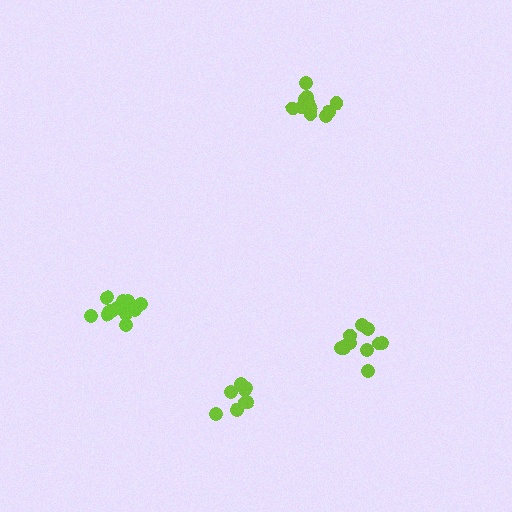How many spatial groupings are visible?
There are 4 spatial groupings.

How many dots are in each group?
Group 1: 12 dots, Group 2: 15 dots, Group 3: 11 dots, Group 4: 9 dots (47 total).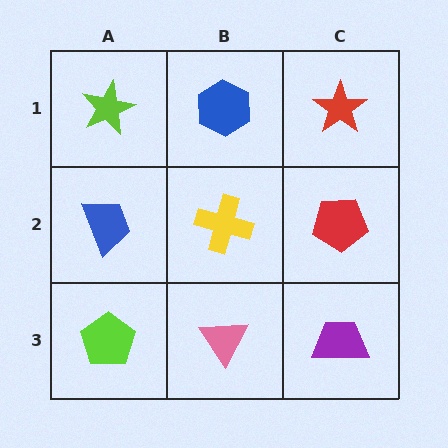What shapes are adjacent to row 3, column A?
A blue trapezoid (row 2, column A), a pink triangle (row 3, column B).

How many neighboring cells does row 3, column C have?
2.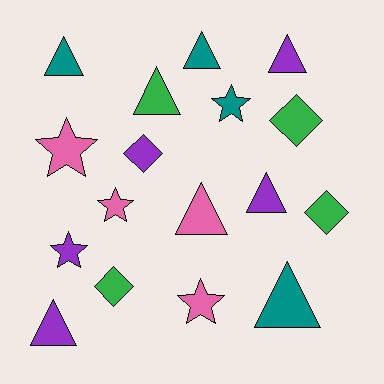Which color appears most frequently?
Purple, with 5 objects.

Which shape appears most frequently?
Triangle, with 8 objects.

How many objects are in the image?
There are 17 objects.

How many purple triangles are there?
There are 3 purple triangles.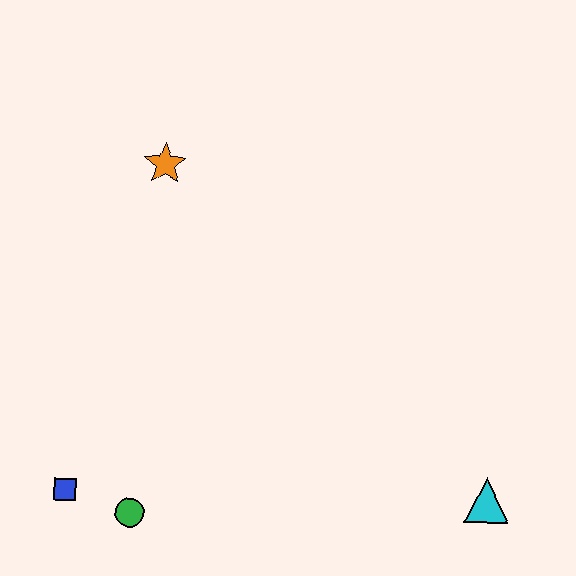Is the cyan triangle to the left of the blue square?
No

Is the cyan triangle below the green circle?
No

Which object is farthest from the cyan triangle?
The orange star is farthest from the cyan triangle.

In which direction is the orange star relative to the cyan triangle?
The orange star is to the left of the cyan triangle.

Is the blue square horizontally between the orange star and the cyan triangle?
No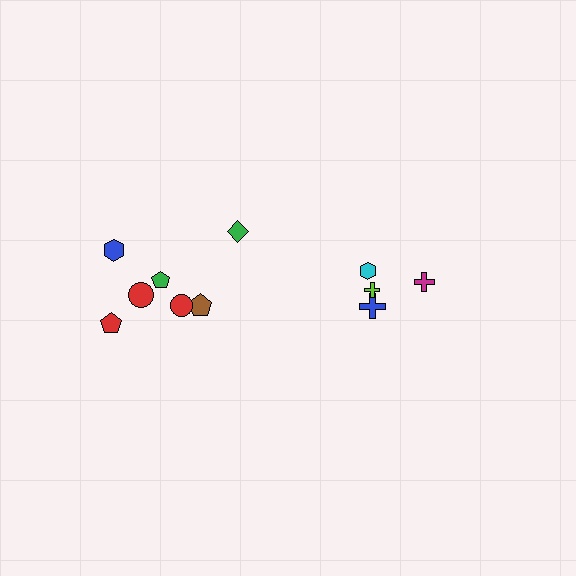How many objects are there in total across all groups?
There are 11 objects.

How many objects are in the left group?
There are 7 objects.